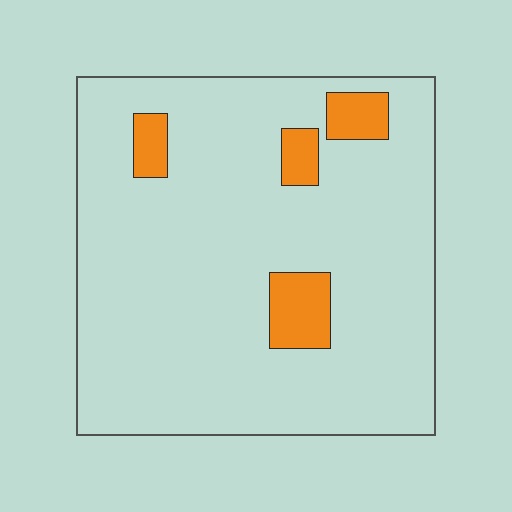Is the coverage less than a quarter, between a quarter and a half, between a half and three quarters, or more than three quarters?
Less than a quarter.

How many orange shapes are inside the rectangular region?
4.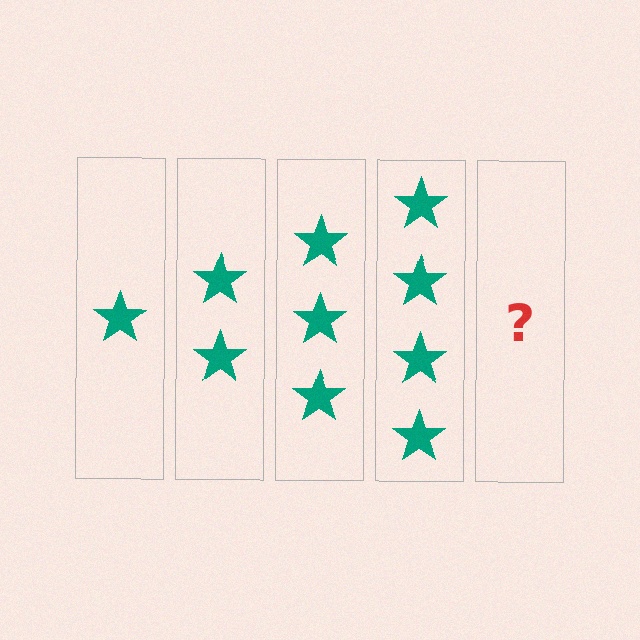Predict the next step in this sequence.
The next step is 5 stars.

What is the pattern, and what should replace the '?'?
The pattern is that each step adds one more star. The '?' should be 5 stars.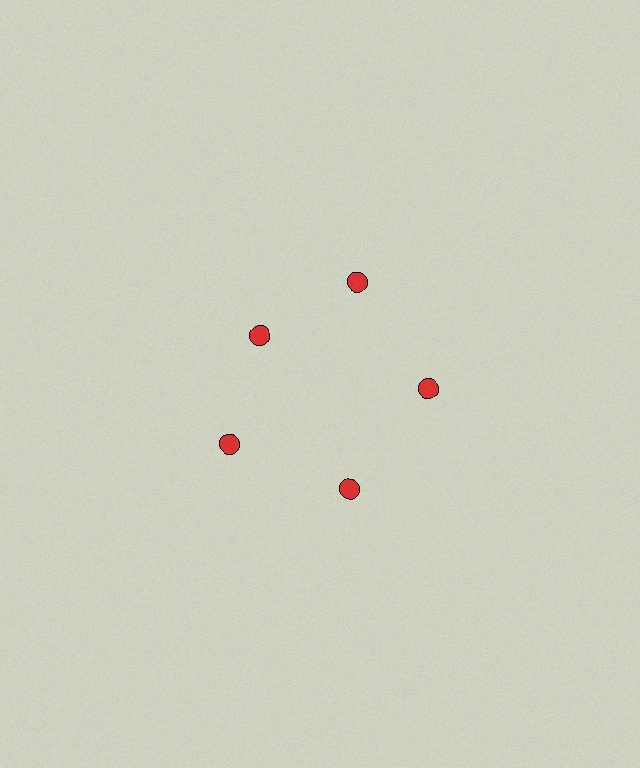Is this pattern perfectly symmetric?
No. The 5 red circles are arranged in a ring, but one element near the 10 o'clock position is pulled inward toward the center, breaking the 5-fold rotational symmetry.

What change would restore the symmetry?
The symmetry would be restored by moving it outward, back onto the ring so that all 5 circles sit at equal angles and equal distance from the center.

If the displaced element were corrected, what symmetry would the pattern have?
It would have 5-fold rotational symmetry — the pattern would map onto itself every 72 degrees.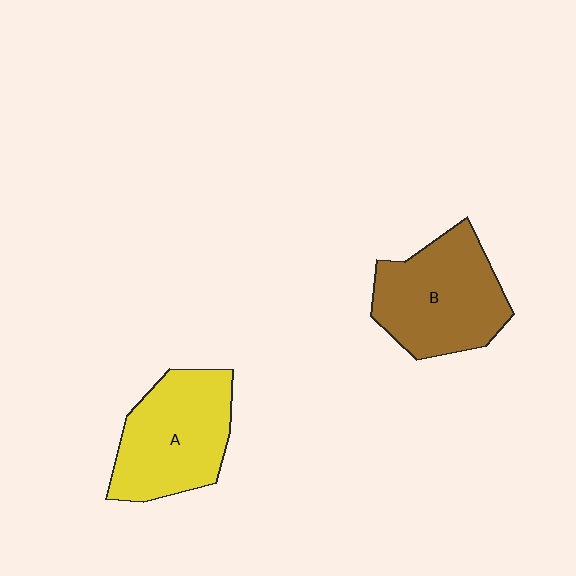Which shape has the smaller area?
Shape A (yellow).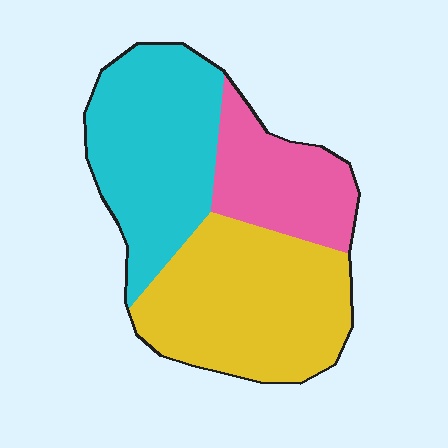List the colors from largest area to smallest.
From largest to smallest: yellow, cyan, pink.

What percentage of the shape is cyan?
Cyan covers about 35% of the shape.